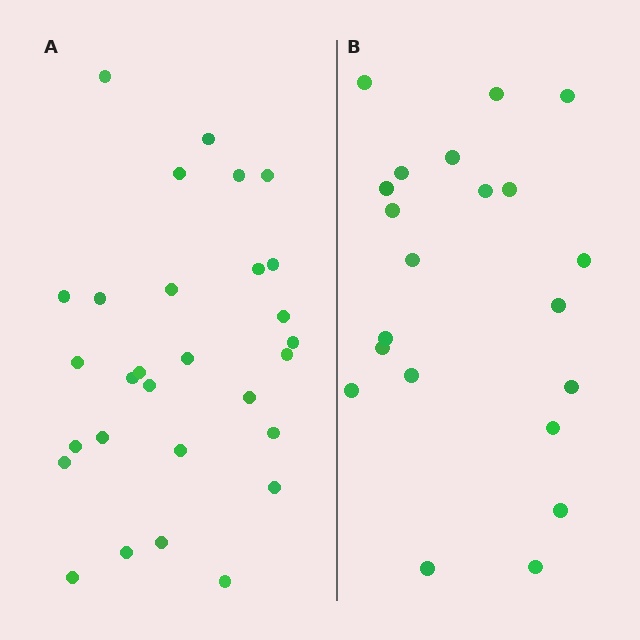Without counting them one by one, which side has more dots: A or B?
Region A (the left region) has more dots.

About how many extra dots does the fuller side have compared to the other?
Region A has roughly 8 or so more dots than region B.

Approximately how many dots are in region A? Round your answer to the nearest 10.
About 30 dots. (The exact count is 29, which rounds to 30.)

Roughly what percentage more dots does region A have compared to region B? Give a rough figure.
About 40% more.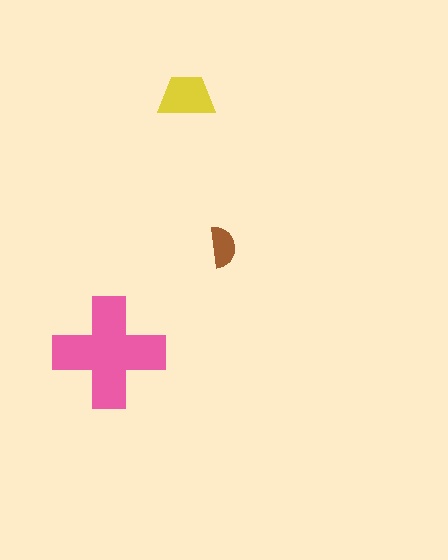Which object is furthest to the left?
The pink cross is leftmost.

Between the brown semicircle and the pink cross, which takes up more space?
The pink cross.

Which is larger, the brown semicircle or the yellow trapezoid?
The yellow trapezoid.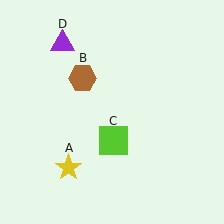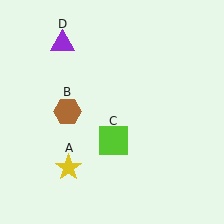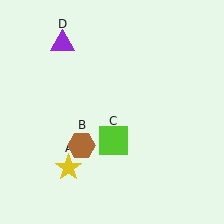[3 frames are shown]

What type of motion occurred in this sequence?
The brown hexagon (object B) rotated counterclockwise around the center of the scene.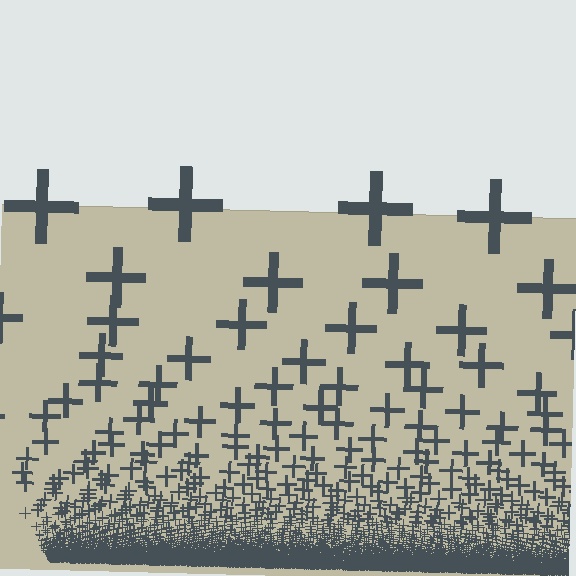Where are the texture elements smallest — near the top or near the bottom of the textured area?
Near the bottom.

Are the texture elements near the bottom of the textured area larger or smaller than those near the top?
Smaller. The gradient is inverted — elements near the bottom are smaller and denser.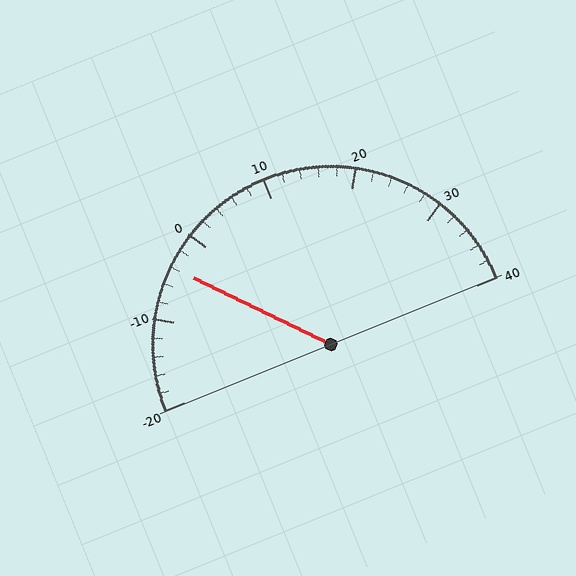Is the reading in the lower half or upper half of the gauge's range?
The reading is in the lower half of the range (-20 to 40).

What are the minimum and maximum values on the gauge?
The gauge ranges from -20 to 40.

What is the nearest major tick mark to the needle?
The nearest major tick mark is 0.